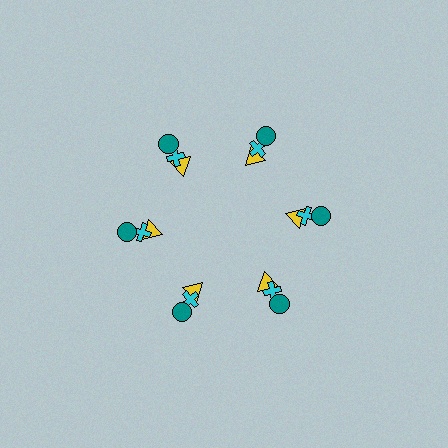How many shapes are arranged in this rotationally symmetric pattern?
There are 18 shapes, arranged in 6 groups of 3.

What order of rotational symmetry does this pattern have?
This pattern has 6-fold rotational symmetry.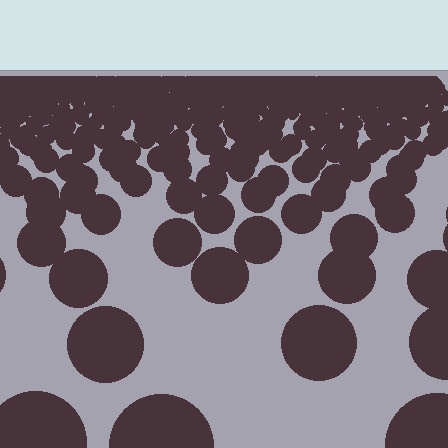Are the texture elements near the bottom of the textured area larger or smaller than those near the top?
Larger. Near the bottom, elements are closer to the viewer and appear at a bigger on-screen size.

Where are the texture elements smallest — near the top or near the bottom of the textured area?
Near the top.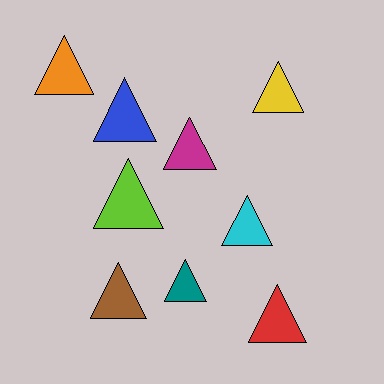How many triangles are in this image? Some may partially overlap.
There are 9 triangles.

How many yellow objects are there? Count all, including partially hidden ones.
There is 1 yellow object.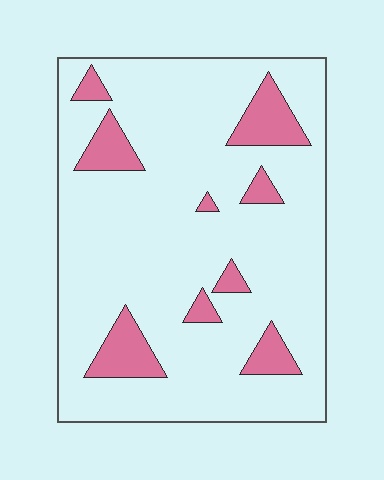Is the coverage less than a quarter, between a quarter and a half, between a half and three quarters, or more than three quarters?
Less than a quarter.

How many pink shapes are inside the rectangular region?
9.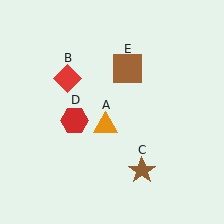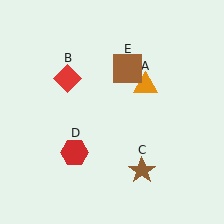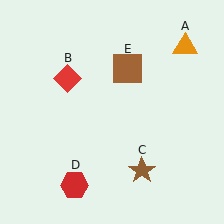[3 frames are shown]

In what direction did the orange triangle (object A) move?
The orange triangle (object A) moved up and to the right.